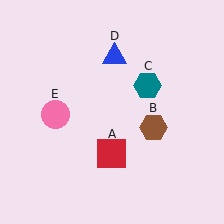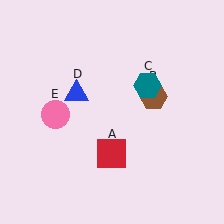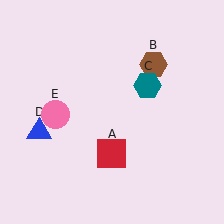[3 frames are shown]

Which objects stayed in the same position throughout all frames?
Red square (object A) and teal hexagon (object C) and pink circle (object E) remained stationary.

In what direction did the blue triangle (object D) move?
The blue triangle (object D) moved down and to the left.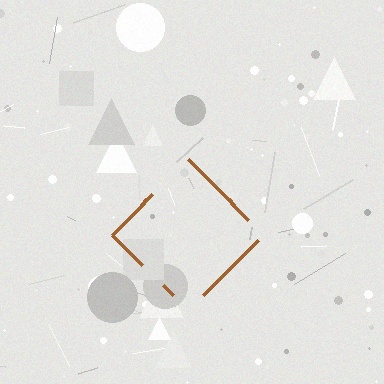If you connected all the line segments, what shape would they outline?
They would outline a diamond.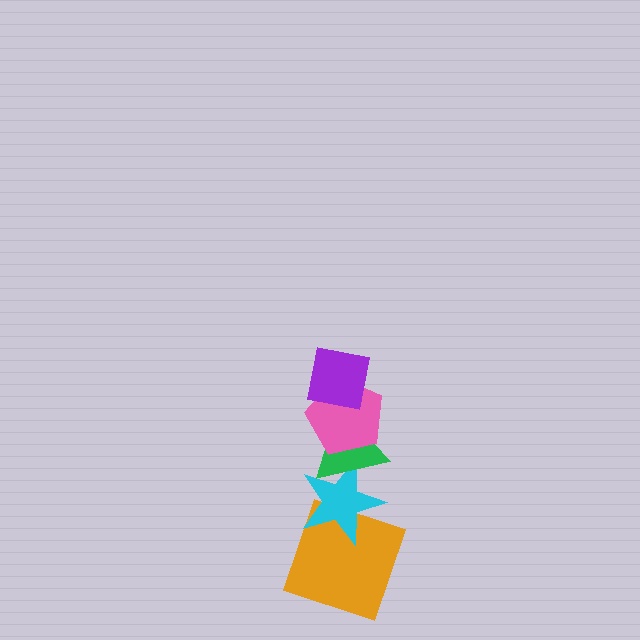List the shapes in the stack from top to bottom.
From top to bottom: the purple square, the pink pentagon, the green triangle, the cyan star, the orange square.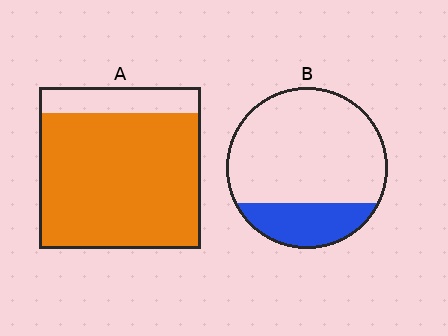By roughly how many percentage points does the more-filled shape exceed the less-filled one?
By roughly 60 percentage points (A over B).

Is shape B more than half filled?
No.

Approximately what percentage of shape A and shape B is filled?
A is approximately 85% and B is approximately 25%.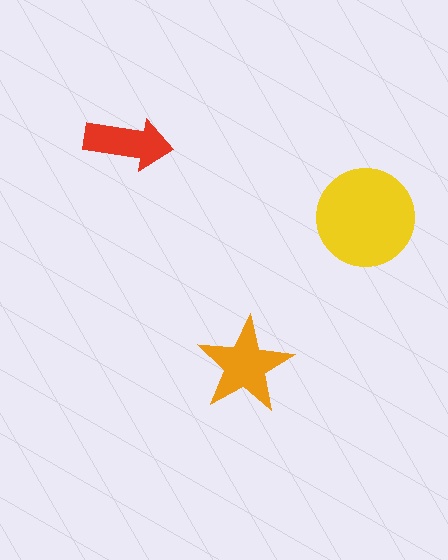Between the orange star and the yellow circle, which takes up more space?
The yellow circle.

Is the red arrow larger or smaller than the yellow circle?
Smaller.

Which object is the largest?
The yellow circle.